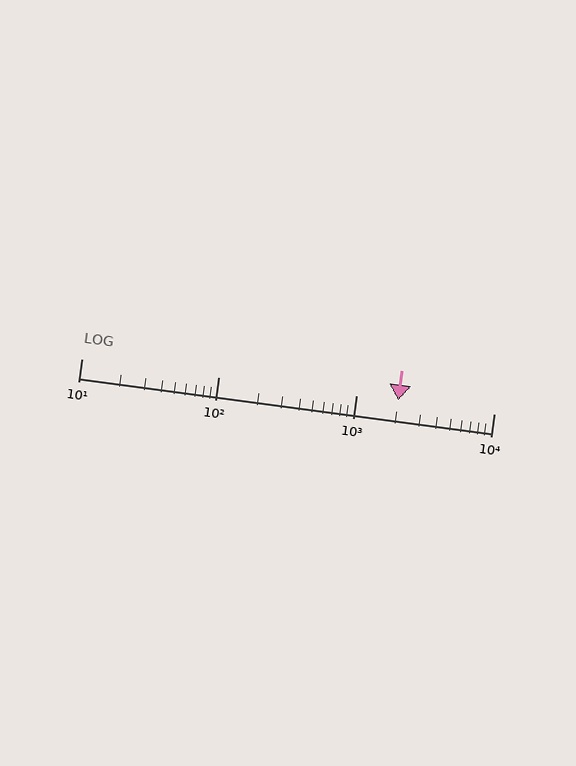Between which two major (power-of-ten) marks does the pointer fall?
The pointer is between 1000 and 10000.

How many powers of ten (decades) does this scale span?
The scale spans 3 decades, from 10 to 10000.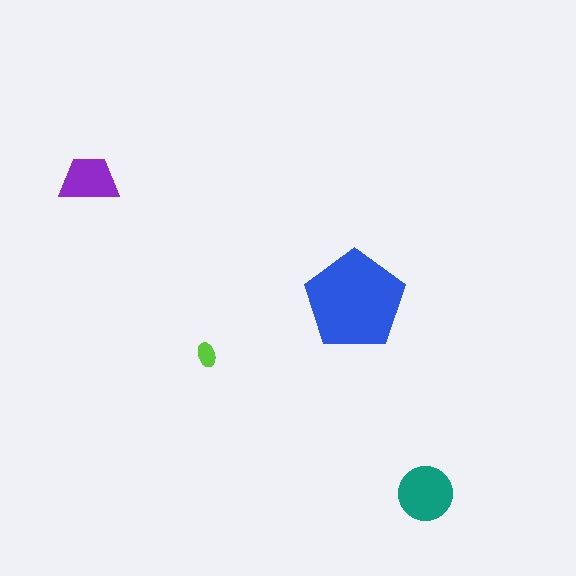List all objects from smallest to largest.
The lime ellipse, the purple trapezoid, the teal circle, the blue pentagon.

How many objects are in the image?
There are 4 objects in the image.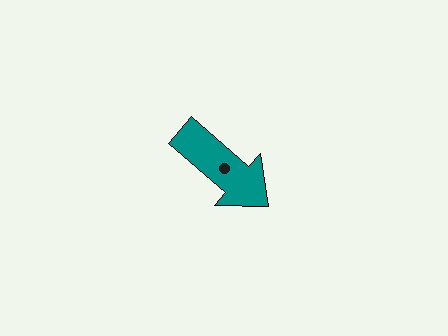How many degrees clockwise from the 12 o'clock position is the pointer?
Approximately 131 degrees.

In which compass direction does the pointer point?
Southeast.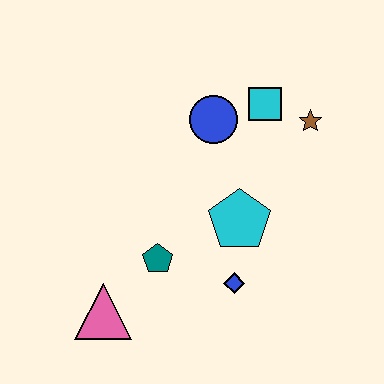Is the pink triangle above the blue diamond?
No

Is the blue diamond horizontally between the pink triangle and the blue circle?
No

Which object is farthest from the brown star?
The pink triangle is farthest from the brown star.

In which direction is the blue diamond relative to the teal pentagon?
The blue diamond is to the right of the teal pentagon.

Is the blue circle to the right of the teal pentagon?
Yes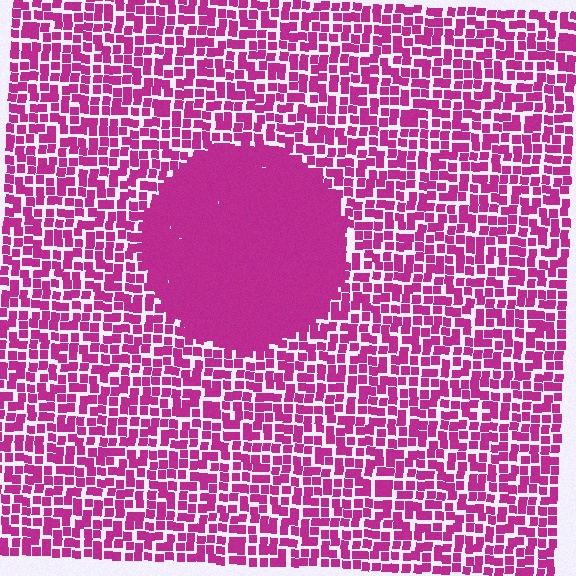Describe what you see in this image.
The image contains small magenta elements arranged at two different densities. A circle-shaped region is visible where the elements are more densely packed than the surrounding area.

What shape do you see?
I see a circle.